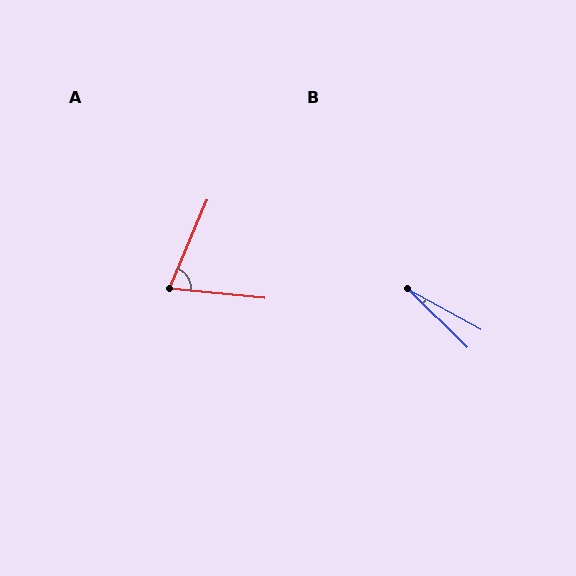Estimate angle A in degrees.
Approximately 73 degrees.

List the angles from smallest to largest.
B (16°), A (73°).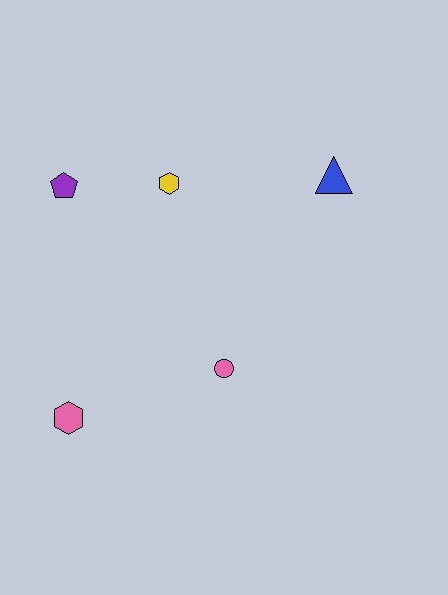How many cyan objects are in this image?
There are no cyan objects.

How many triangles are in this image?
There is 1 triangle.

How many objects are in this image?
There are 5 objects.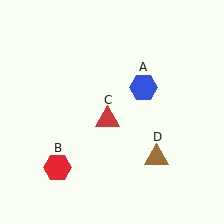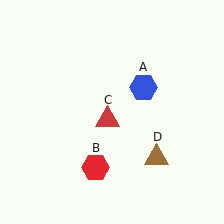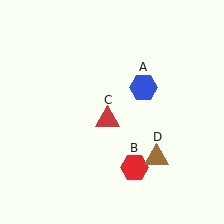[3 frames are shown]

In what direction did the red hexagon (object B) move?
The red hexagon (object B) moved right.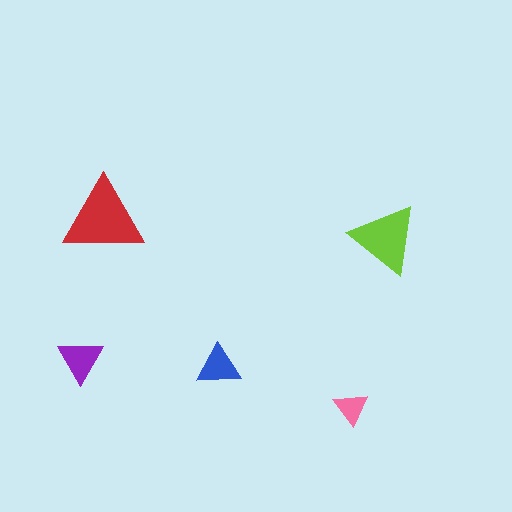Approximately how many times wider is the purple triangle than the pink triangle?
About 1.5 times wider.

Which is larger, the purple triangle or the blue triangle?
The purple one.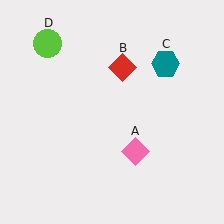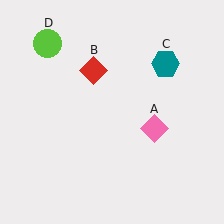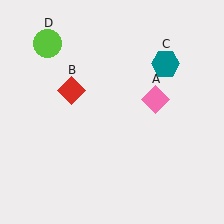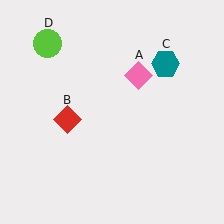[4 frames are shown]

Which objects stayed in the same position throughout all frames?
Teal hexagon (object C) and lime circle (object D) remained stationary.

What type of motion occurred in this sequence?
The pink diamond (object A), red diamond (object B) rotated counterclockwise around the center of the scene.